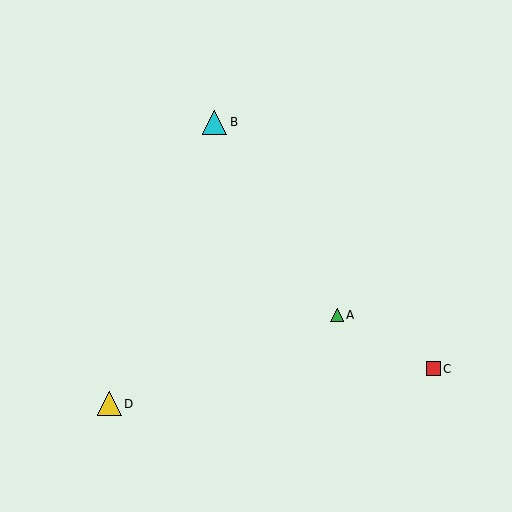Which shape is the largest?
The cyan triangle (labeled B) is the largest.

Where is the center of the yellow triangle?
The center of the yellow triangle is at (109, 404).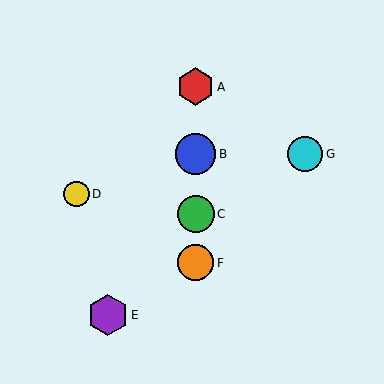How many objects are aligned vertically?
4 objects (A, B, C, F) are aligned vertically.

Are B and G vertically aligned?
No, B is at x≈196 and G is at x≈305.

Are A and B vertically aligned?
Yes, both are at x≈196.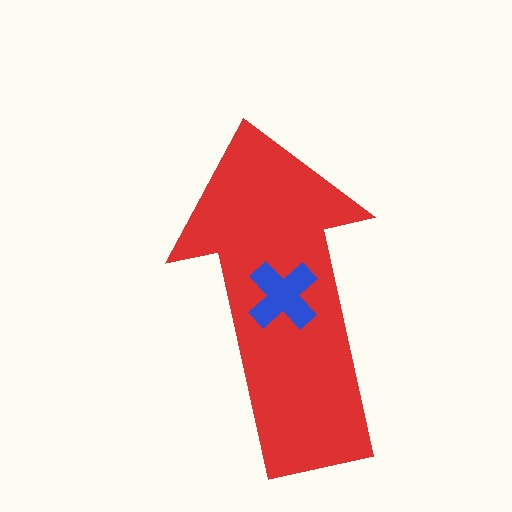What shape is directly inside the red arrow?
The blue cross.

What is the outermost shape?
The red arrow.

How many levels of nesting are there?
2.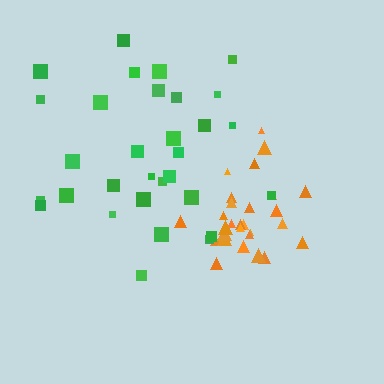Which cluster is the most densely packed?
Orange.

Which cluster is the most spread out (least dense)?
Green.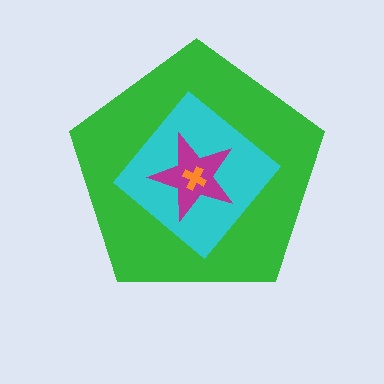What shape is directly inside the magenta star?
The orange cross.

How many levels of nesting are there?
4.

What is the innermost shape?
The orange cross.